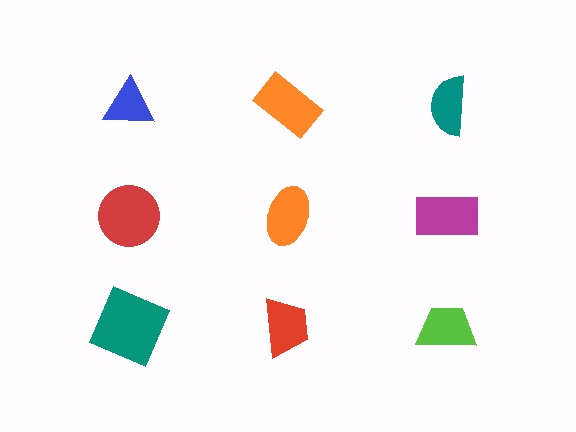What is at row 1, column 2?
An orange rectangle.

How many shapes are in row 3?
3 shapes.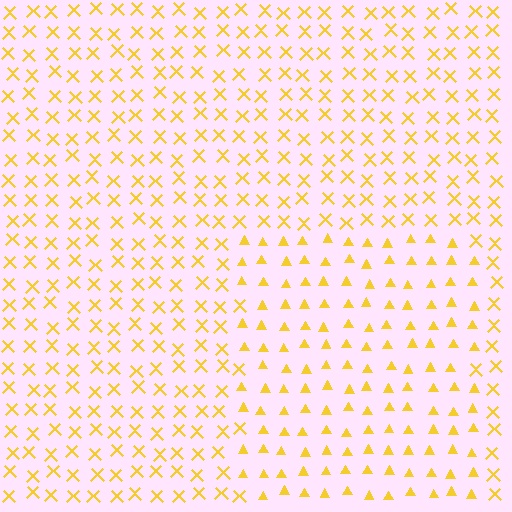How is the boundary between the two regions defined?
The boundary is defined by a change in element shape: triangles inside vs. X marks outside. All elements share the same color and spacing.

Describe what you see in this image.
The image is filled with small yellow elements arranged in a uniform grid. A rectangle-shaped region contains triangles, while the surrounding area contains X marks. The boundary is defined purely by the change in element shape.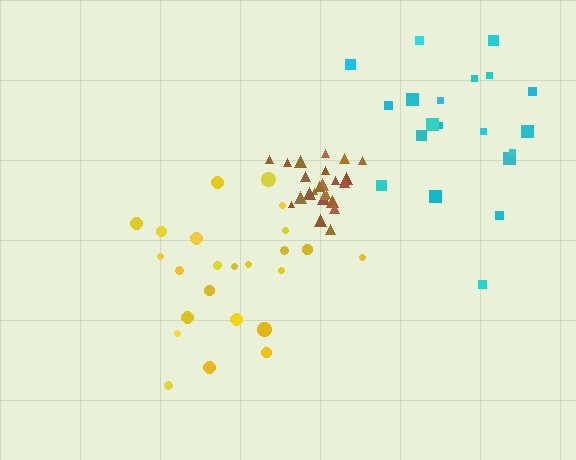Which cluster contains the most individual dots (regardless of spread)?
Brown (25).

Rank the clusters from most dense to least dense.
brown, cyan, yellow.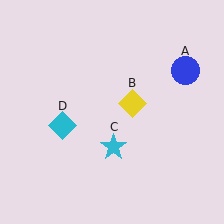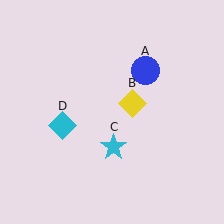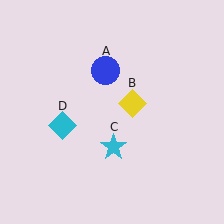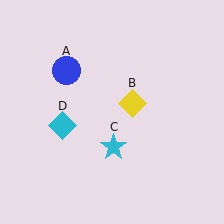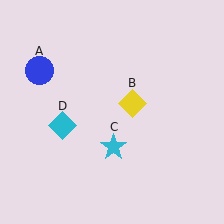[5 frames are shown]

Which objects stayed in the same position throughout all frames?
Yellow diamond (object B) and cyan star (object C) and cyan diamond (object D) remained stationary.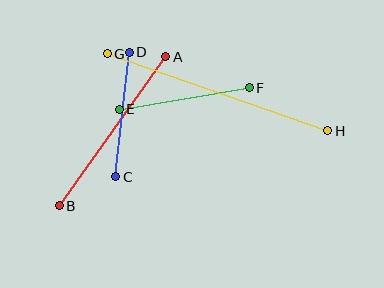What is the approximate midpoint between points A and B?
The midpoint is at approximately (113, 131) pixels.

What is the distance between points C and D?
The distance is approximately 125 pixels.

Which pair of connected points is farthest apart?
Points G and H are farthest apart.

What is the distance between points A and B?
The distance is approximately 183 pixels.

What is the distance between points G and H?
The distance is approximately 234 pixels.